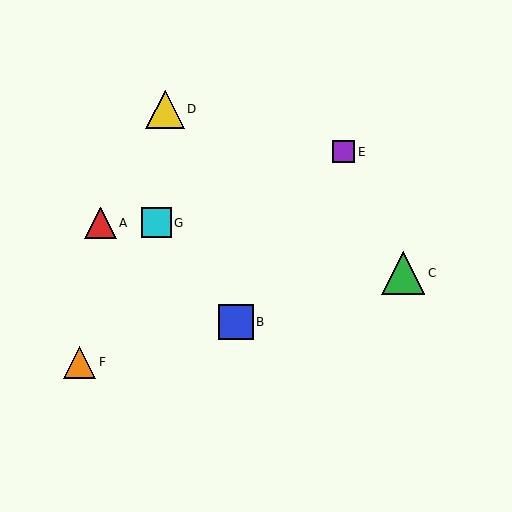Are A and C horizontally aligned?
No, A is at y≈223 and C is at y≈273.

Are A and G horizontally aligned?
Yes, both are at y≈223.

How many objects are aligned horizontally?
2 objects (A, G) are aligned horizontally.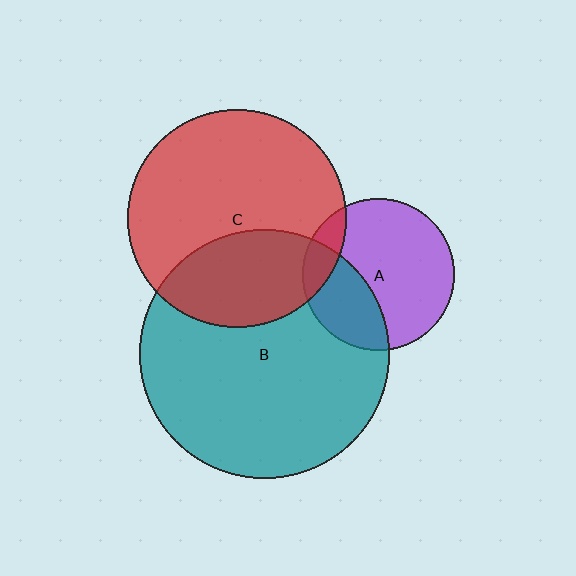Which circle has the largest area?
Circle B (teal).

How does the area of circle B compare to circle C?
Approximately 1.3 times.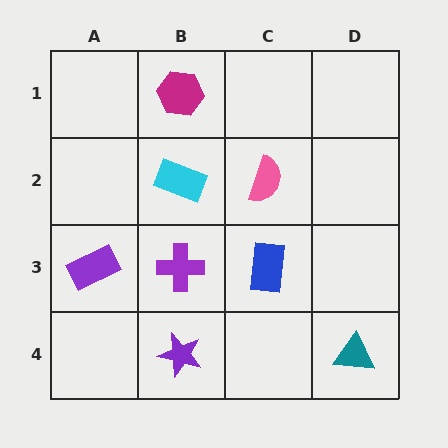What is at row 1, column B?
A magenta hexagon.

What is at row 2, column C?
A pink semicircle.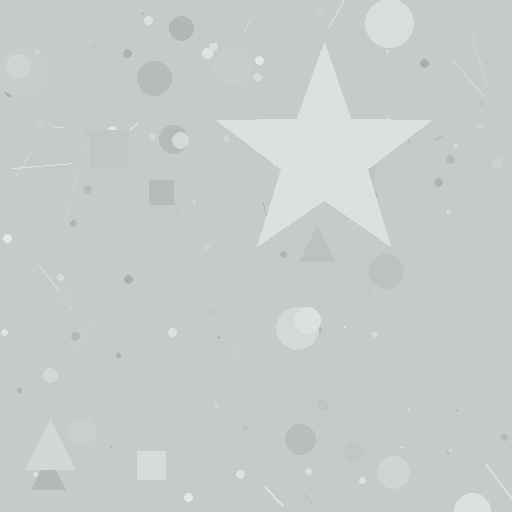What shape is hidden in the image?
A star is hidden in the image.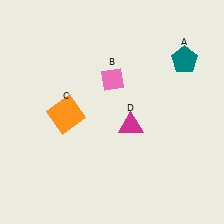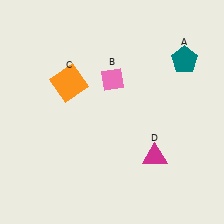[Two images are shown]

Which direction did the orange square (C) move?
The orange square (C) moved up.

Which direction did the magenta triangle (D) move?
The magenta triangle (D) moved down.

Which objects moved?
The objects that moved are: the orange square (C), the magenta triangle (D).